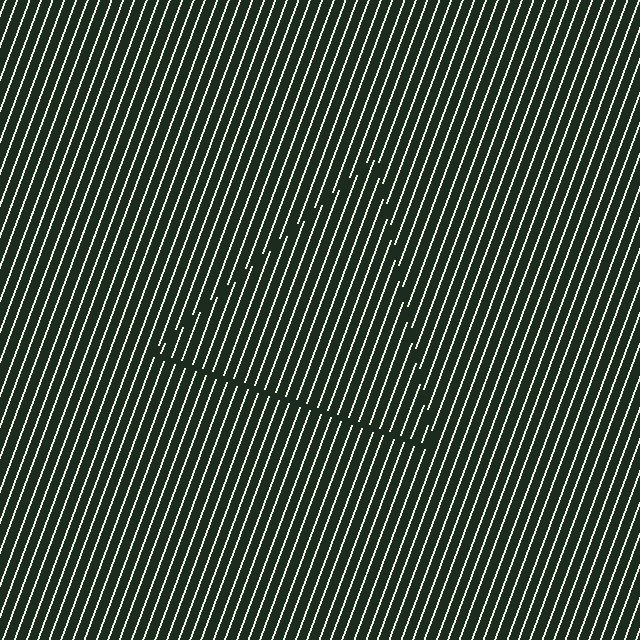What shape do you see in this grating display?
An illusory triangle. The interior of the shape contains the same grating, shifted by half a period — the contour is defined by the phase discontinuity where line-ends from the inner and outer gratings abut.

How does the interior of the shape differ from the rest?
The interior of the shape contains the same grating, shifted by half a period — the contour is defined by the phase discontinuity where line-ends from the inner and outer gratings abut.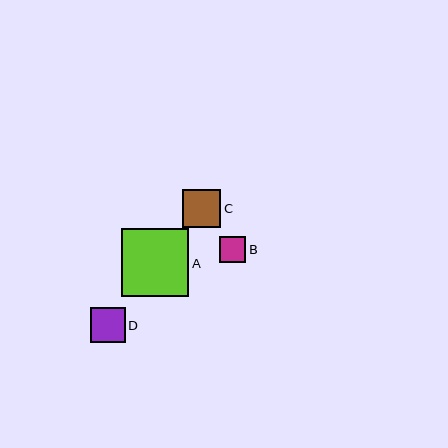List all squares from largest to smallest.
From largest to smallest: A, C, D, B.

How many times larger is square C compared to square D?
Square C is approximately 1.1 times the size of square D.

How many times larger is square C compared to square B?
Square C is approximately 1.5 times the size of square B.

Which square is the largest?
Square A is the largest with a size of approximately 68 pixels.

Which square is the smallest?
Square B is the smallest with a size of approximately 26 pixels.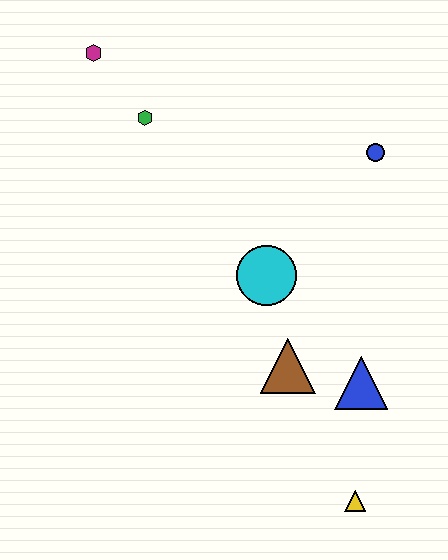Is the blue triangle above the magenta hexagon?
No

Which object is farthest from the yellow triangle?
The magenta hexagon is farthest from the yellow triangle.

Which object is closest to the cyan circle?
The brown triangle is closest to the cyan circle.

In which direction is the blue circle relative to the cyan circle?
The blue circle is above the cyan circle.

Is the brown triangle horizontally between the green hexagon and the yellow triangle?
Yes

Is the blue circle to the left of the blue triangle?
No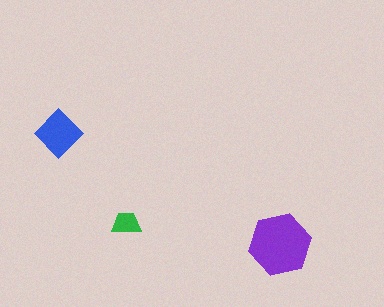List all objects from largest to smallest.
The purple hexagon, the blue diamond, the green trapezoid.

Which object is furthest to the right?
The purple hexagon is rightmost.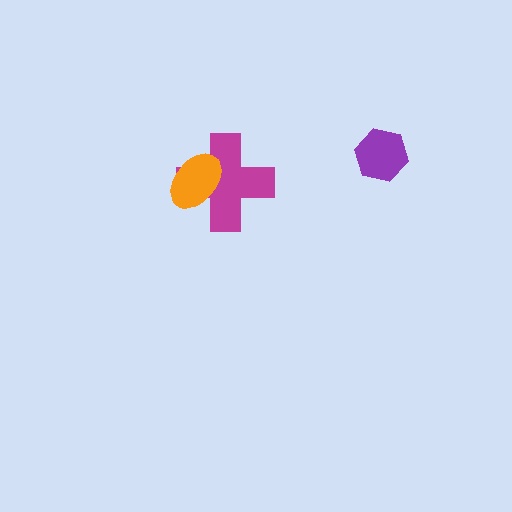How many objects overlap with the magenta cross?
1 object overlaps with the magenta cross.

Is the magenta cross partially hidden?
Yes, it is partially covered by another shape.